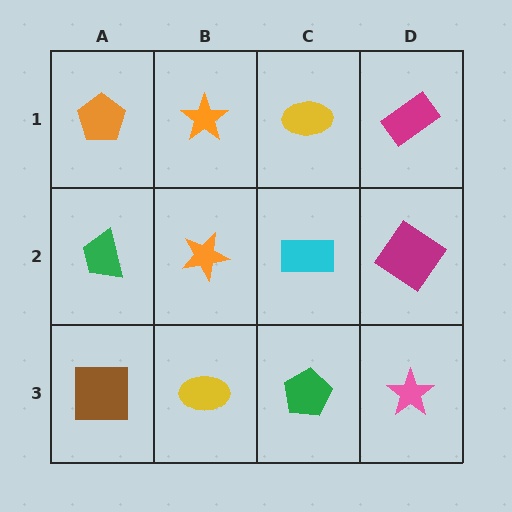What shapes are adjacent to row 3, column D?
A magenta diamond (row 2, column D), a green pentagon (row 3, column C).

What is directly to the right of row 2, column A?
An orange star.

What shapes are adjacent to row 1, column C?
A cyan rectangle (row 2, column C), an orange star (row 1, column B), a magenta rectangle (row 1, column D).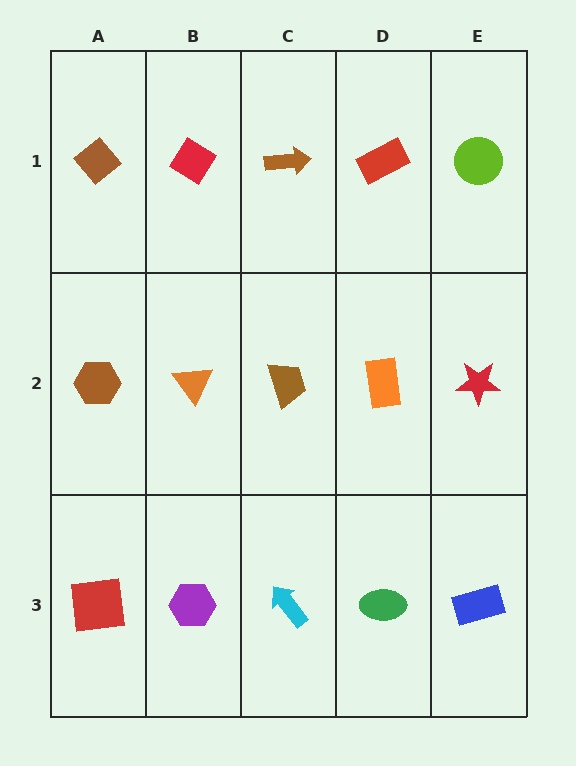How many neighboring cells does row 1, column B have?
3.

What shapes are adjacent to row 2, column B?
A red diamond (row 1, column B), a purple hexagon (row 3, column B), a brown hexagon (row 2, column A), a brown trapezoid (row 2, column C).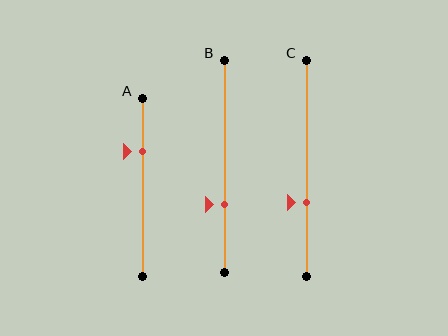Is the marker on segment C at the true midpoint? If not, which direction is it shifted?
No, the marker on segment C is shifted downward by about 16% of the segment length.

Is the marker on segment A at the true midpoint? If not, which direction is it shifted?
No, the marker on segment A is shifted upward by about 20% of the segment length.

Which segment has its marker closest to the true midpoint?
Segment C has its marker closest to the true midpoint.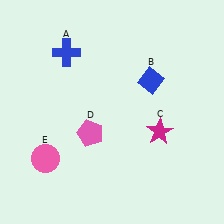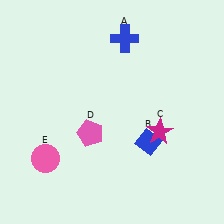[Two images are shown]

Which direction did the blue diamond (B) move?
The blue diamond (B) moved down.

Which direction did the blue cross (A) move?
The blue cross (A) moved right.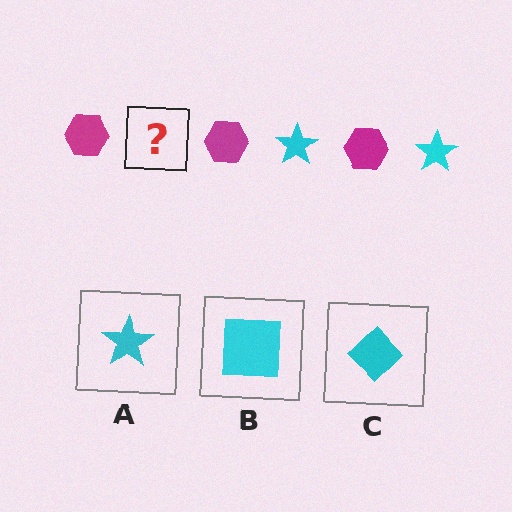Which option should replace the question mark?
Option A.